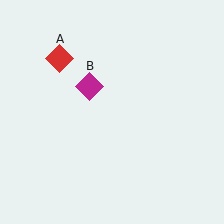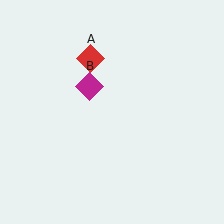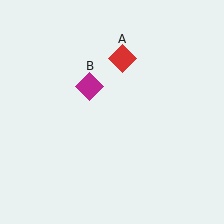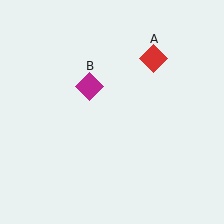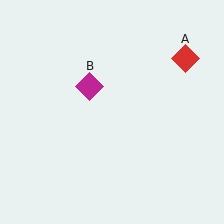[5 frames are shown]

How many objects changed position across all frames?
1 object changed position: red diamond (object A).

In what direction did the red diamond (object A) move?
The red diamond (object A) moved right.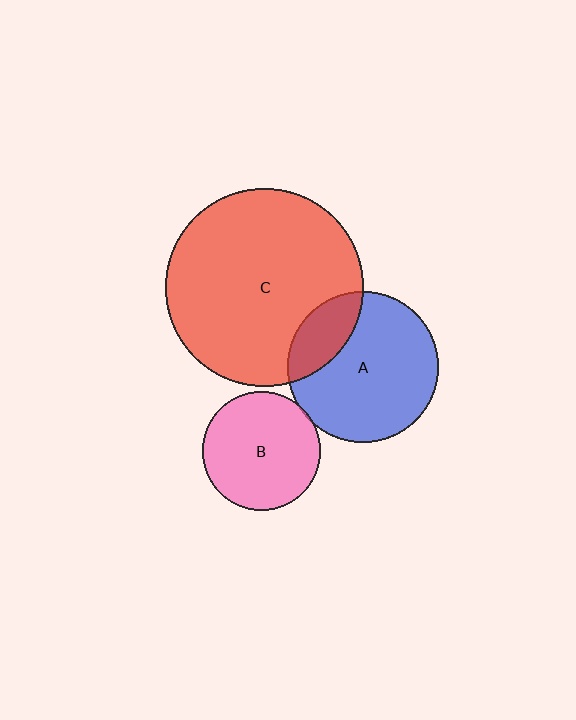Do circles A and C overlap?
Yes.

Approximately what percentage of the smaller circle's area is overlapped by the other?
Approximately 20%.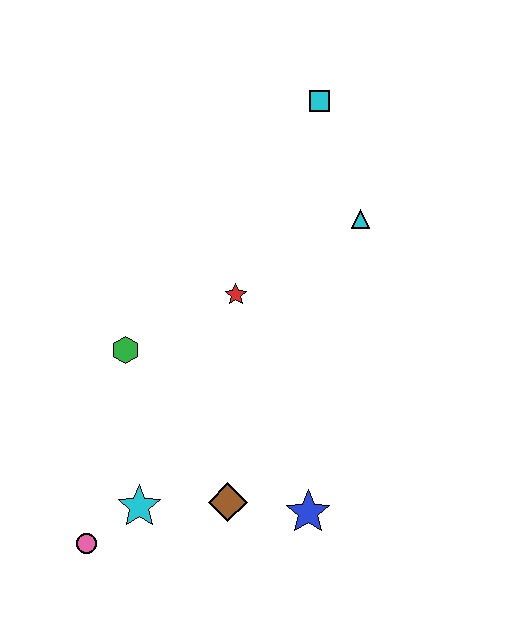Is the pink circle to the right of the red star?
No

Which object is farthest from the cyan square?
The pink circle is farthest from the cyan square.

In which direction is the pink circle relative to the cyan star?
The pink circle is to the left of the cyan star.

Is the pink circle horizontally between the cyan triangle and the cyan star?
No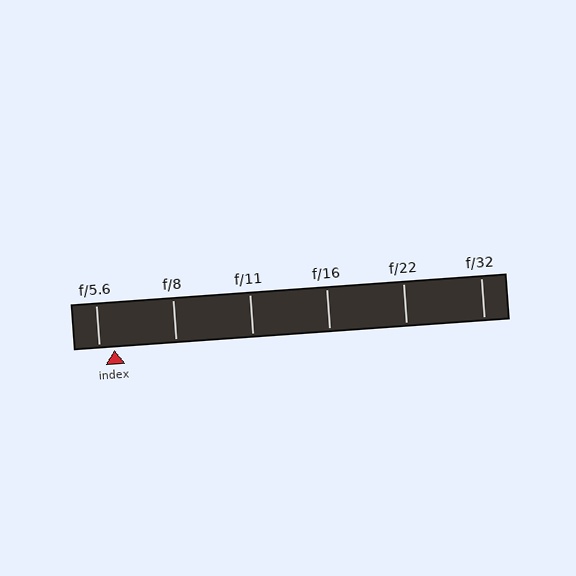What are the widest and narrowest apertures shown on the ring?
The widest aperture shown is f/5.6 and the narrowest is f/32.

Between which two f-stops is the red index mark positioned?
The index mark is between f/5.6 and f/8.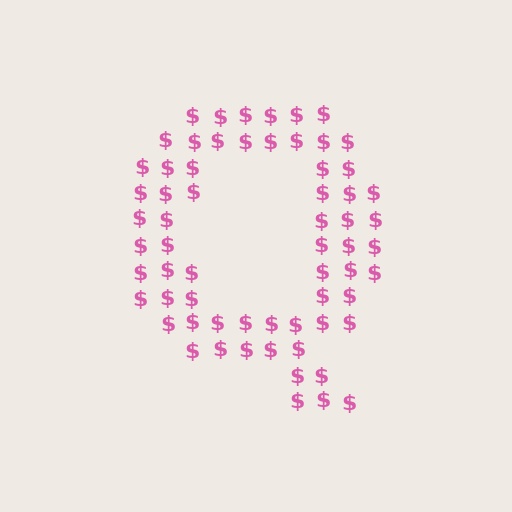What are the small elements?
The small elements are dollar signs.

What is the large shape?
The large shape is the letter Q.